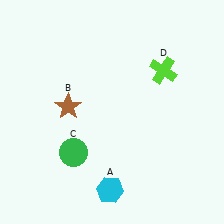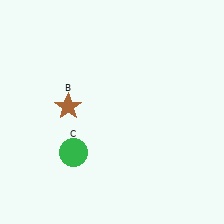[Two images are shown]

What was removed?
The cyan hexagon (A), the lime cross (D) were removed in Image 2.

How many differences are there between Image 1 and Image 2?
There are 2 differences between the two images.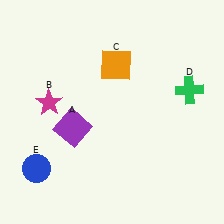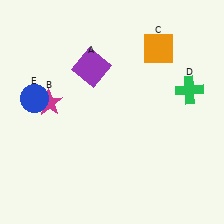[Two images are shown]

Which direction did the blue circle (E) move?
The blue circle (E) moved up.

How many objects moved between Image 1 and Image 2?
3 objects moved between the two images.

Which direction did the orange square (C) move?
The orange square (C) moved right.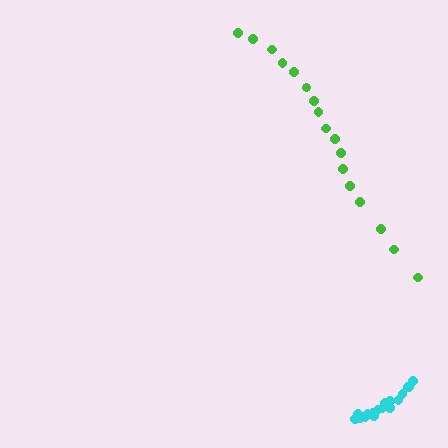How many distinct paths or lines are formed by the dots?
There are 2 distinct paths.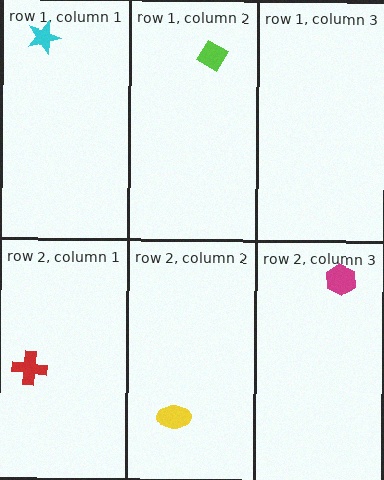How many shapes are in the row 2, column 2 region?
1.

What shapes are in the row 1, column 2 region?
The lime diamond.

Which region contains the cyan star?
The row 1, column 1 region.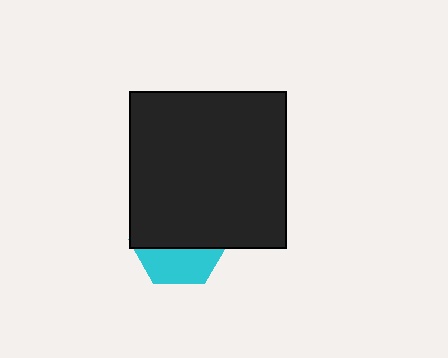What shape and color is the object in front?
The object in front is a black square.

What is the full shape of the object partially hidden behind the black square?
The partially hidden object is a cyan hexagon.